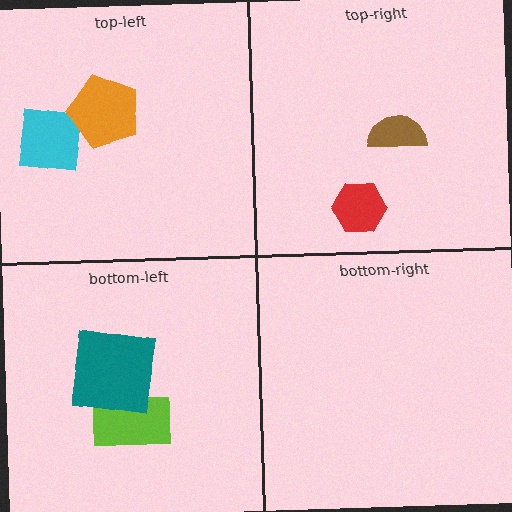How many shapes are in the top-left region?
2.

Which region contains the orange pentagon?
The top-left region.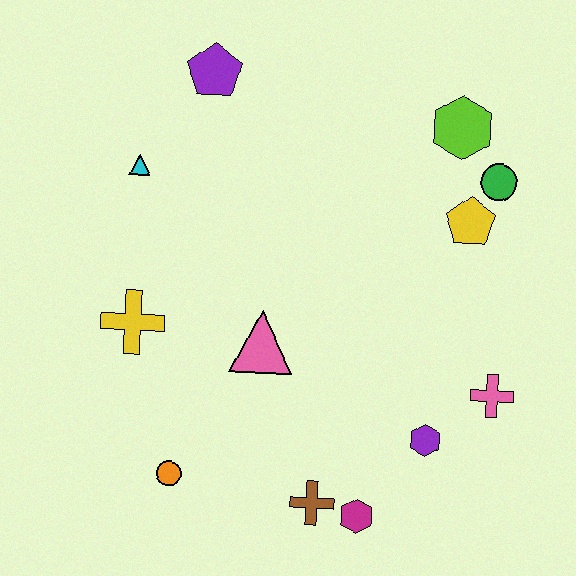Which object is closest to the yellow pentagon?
The green circle is closest to the yellow pentagon.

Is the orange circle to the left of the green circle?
Yes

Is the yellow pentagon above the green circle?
No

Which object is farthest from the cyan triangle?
The pink cross is farthest from the cyan triangle.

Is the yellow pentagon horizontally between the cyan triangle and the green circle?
Yes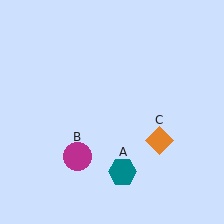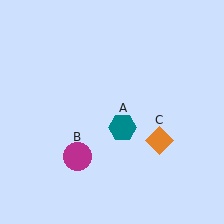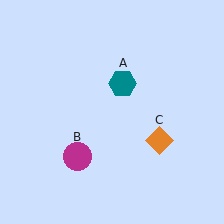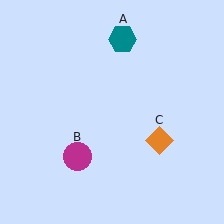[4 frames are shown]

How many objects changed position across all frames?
1 object changed position: teal hexagon (object A).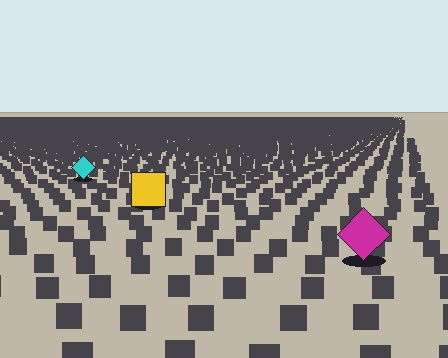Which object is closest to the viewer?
The magenta diamond is closest. The texture marks near it are larger and more spread out.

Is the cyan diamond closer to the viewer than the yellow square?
No. The yellow square is closer — you can tell from the texture gradient: the ground texture is coarser near it.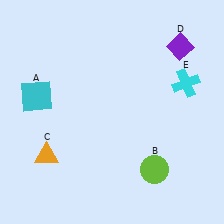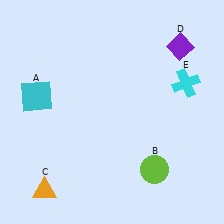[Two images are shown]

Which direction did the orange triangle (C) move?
The orange triangle (C) moved down.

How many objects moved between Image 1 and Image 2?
1 object moved between the two images.